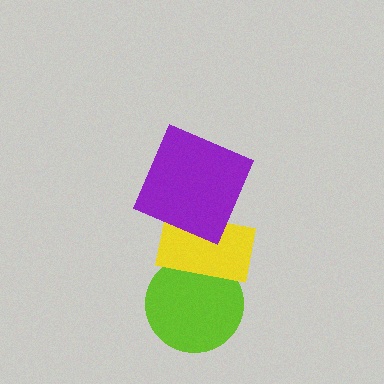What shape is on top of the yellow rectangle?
The purple square is on top of the yellow rectangle.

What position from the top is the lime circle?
The lime circle is 3rd from the top.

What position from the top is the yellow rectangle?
The yellow rectangle is 2nd from the top.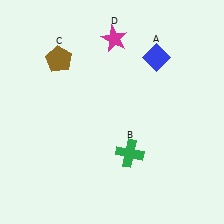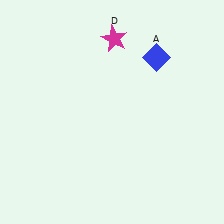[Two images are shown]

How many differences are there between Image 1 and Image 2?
There are 2 differences between the two images.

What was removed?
The brown pentagon (C), the green cross (B) were removed in Image 2.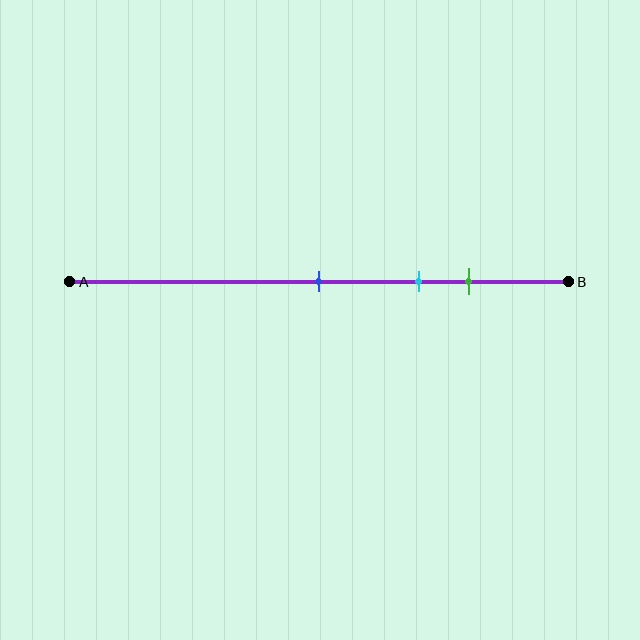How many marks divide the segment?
There are 3 marks dividing the segment.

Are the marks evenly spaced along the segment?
Yes, the marks are approximately evenly spaced.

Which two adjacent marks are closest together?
The cyan and green marks are the closest adjacent pair.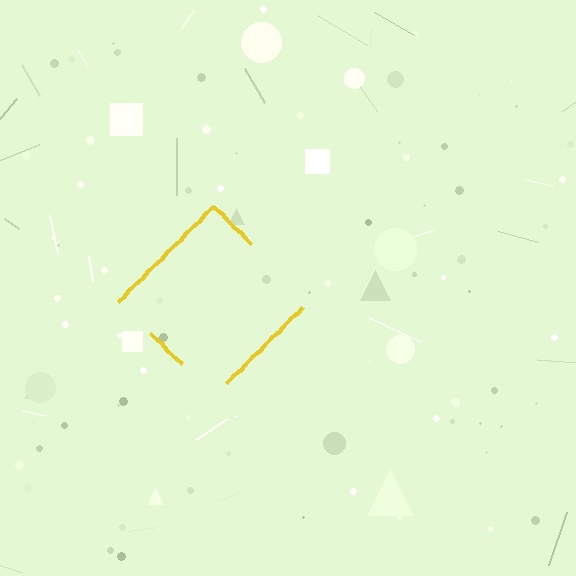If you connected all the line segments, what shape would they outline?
They would outline a diamond.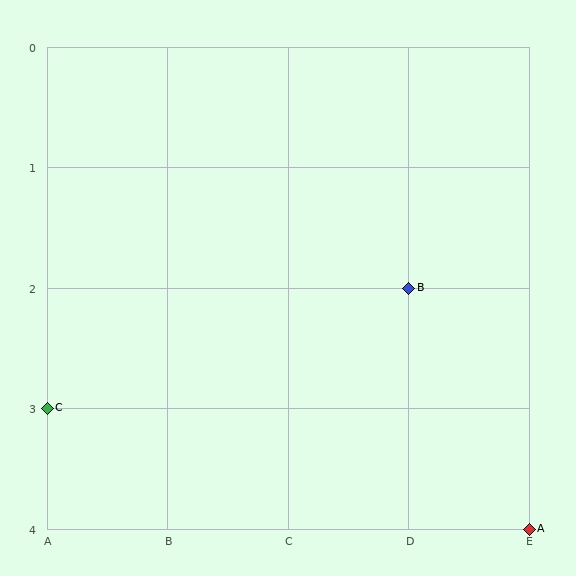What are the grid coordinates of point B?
Point B is at grid coordinates (D, 2).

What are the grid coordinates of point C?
Point C is at grid coordinates (A, 3).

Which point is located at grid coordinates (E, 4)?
Point A is at (E, 4).